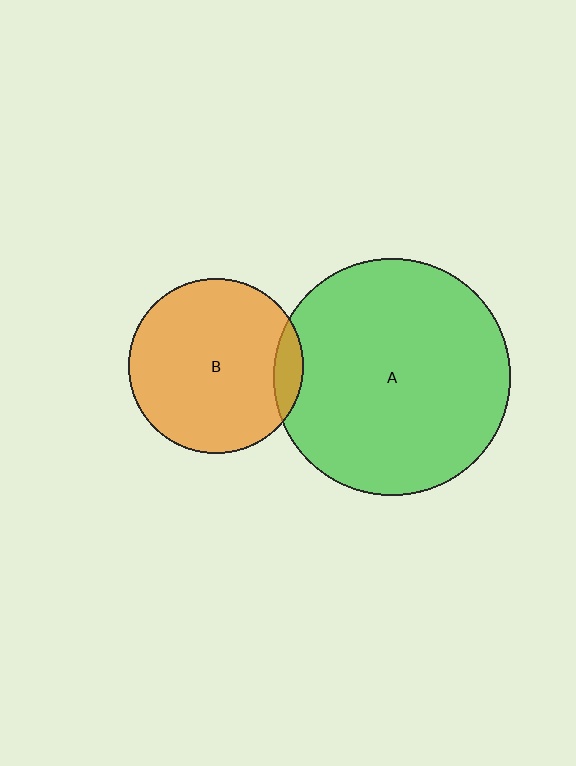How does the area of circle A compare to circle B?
Approximately 1.8 times.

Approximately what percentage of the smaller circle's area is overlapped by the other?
Approximately 10%.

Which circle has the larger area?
Circle A (green).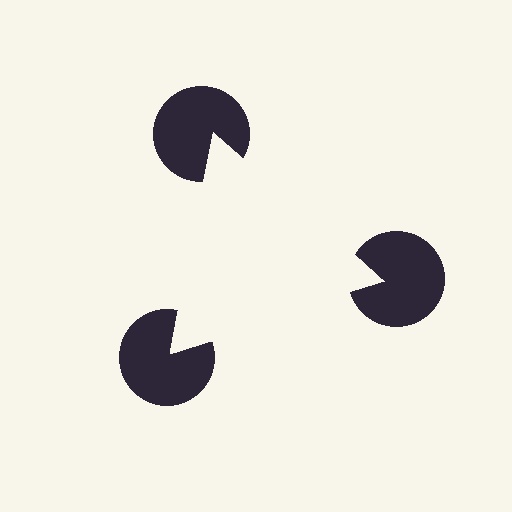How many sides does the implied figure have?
3 sides.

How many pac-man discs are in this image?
There are 3 — one at each vertex of the illusory triangle.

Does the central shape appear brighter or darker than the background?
It typically appears slightly brighter than the background, even though no actual brightness change is drawn.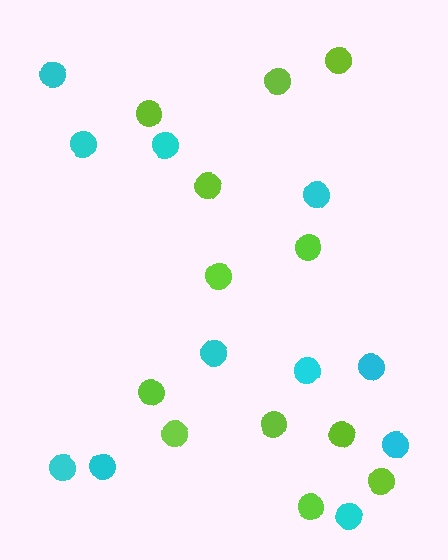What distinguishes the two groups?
There are 2 groups: one group of lime circles (12) and one group of cyan circles (11).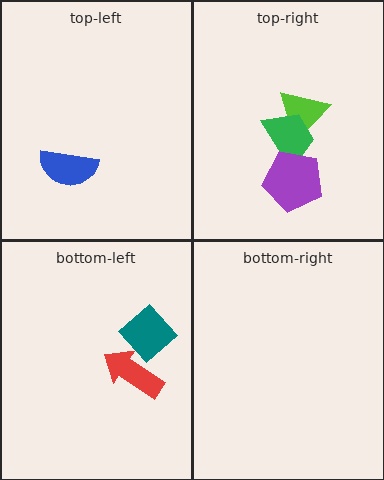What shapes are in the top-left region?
The blue semicircle.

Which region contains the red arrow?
The bottom-left region.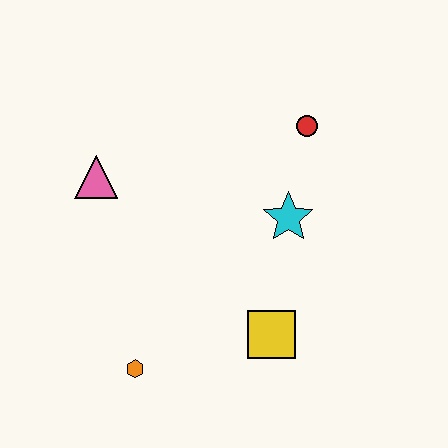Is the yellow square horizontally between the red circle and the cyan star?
No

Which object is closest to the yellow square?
The cyan star is closest to the yellow square.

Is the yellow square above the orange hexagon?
Yes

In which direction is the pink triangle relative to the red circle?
The pink triangle is to the left of the red circle.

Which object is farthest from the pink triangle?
The yellow square is farthest from the pink triangle.